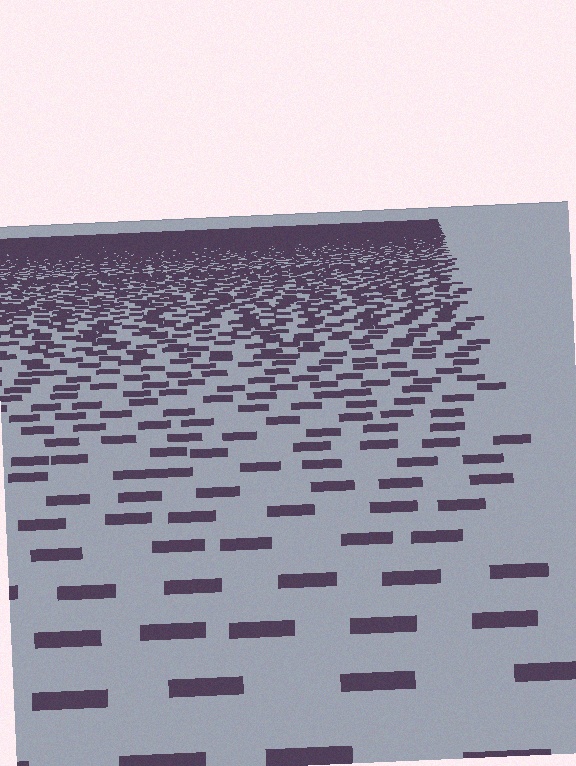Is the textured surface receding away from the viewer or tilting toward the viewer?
The surface is receding away from the viewer. Texture elements get smaller and denser toward the top.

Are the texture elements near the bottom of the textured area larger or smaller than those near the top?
Larger. Near the bottom, elements are closer to the viewer and appear at a bigger on-screen size.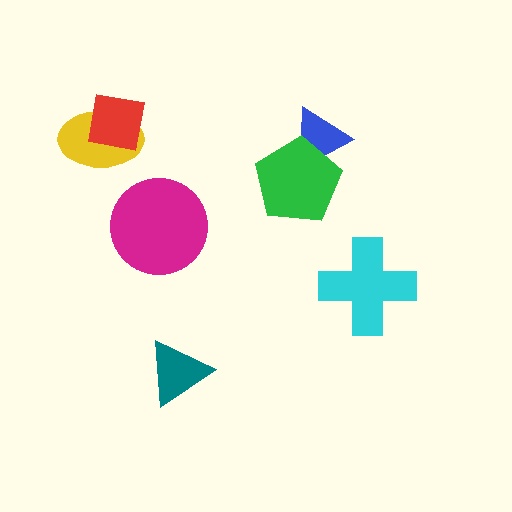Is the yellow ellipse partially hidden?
Yes, it is partially covered by another shape.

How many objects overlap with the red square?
1 object overlaps with the red square.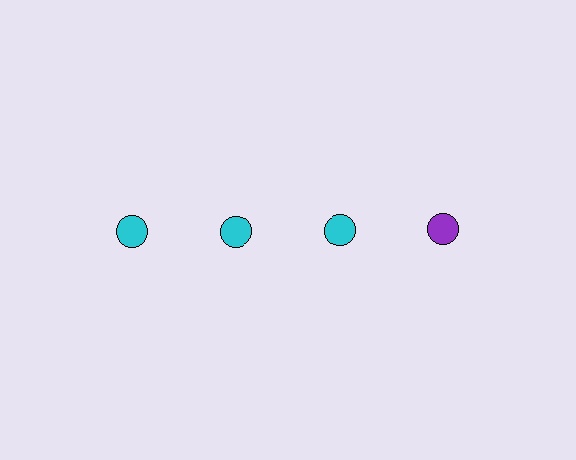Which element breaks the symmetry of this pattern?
The purple circle in the top row, second from right column breaks the symmetry. All other shapes are cyan circles.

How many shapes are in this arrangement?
There are 4 shapes arranged in a grid pattern.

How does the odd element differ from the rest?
It has a different color: purple instead of cyan.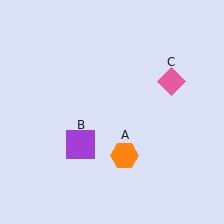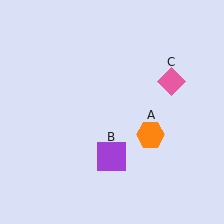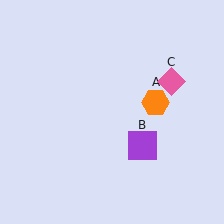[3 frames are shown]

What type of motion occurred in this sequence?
The orange hexagon (object A), purple square (object B) rotated counterclockwise around the center of the scene.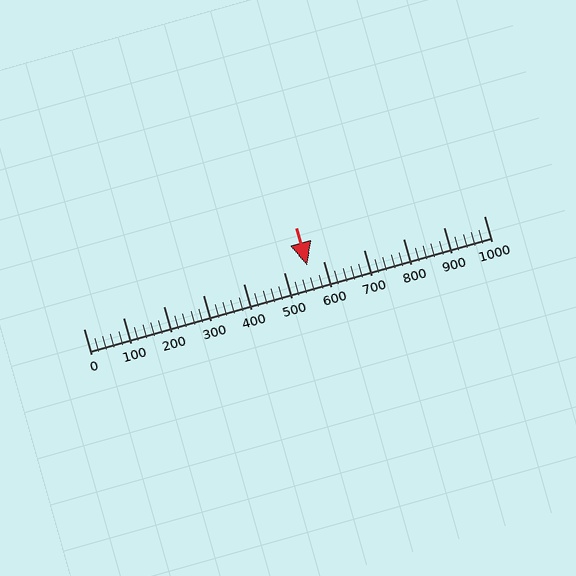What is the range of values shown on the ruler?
The ruler shows values from 0 to 1000.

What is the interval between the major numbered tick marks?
The major tick marks are spaced 100 units apart.